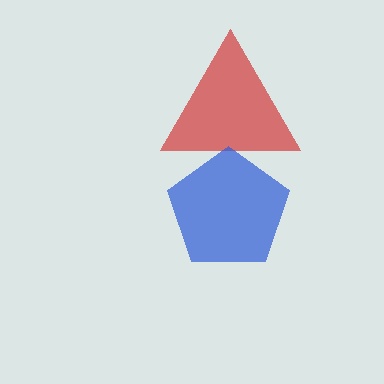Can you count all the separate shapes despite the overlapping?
Yes, there are 2 separate shapes.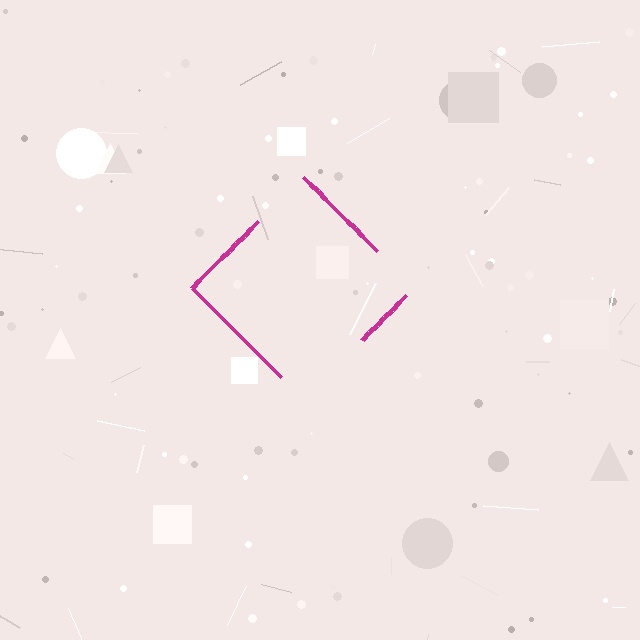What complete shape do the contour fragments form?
The contour fragments form a diamond.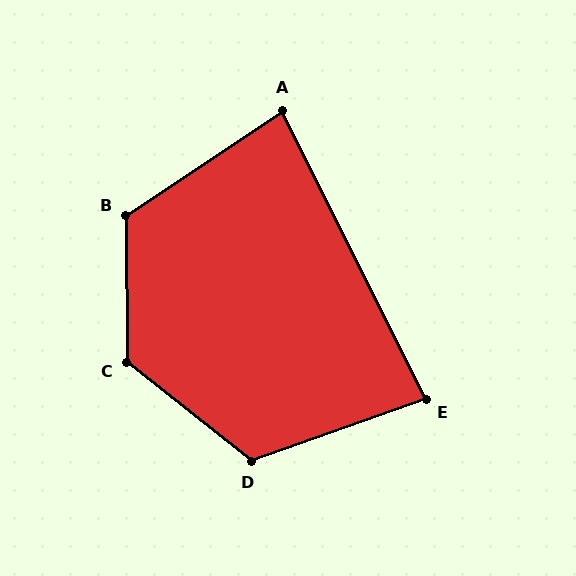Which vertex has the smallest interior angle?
A, at approximately 83 degrees.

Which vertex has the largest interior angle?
C, at approximately 129 degrees.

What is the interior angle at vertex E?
Approximately 83 degrees (acute).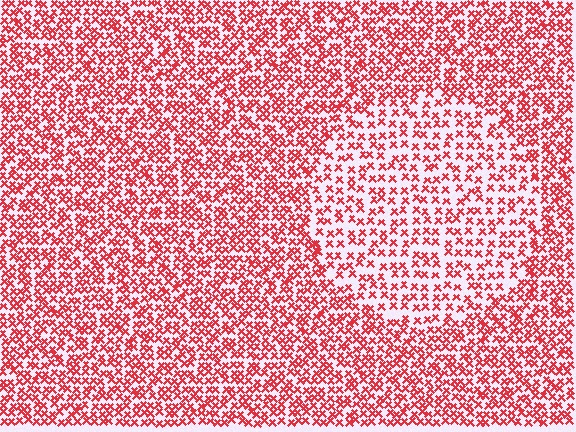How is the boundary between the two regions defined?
The boundary is defined by a change in element density (approximately 1.7x ratio). All elements are the same color, size, and shape.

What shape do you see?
I see a circle.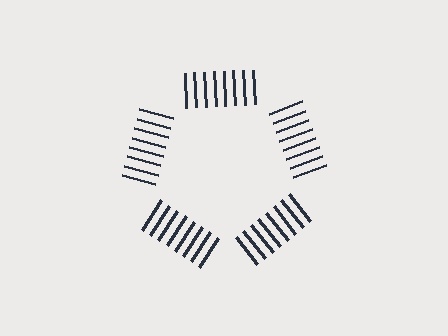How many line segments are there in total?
40 — 8 along each of the 5 edges.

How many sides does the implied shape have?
5 sides — the line-ends trace a pentagon.